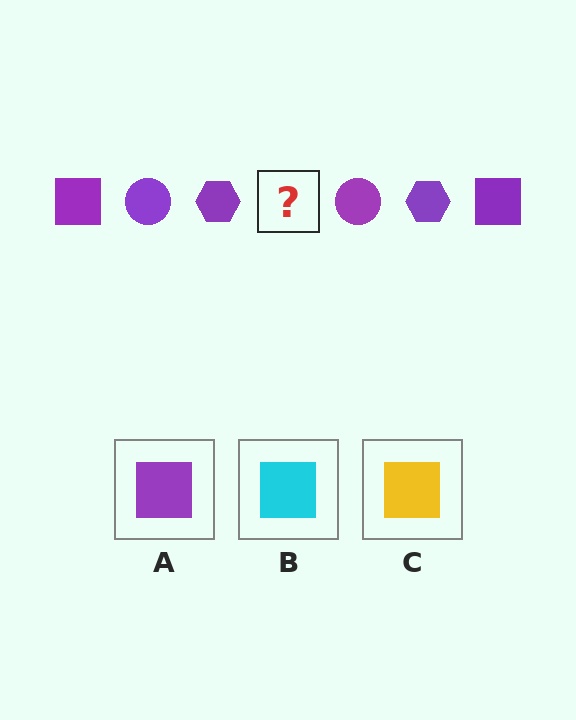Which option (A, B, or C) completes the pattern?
A.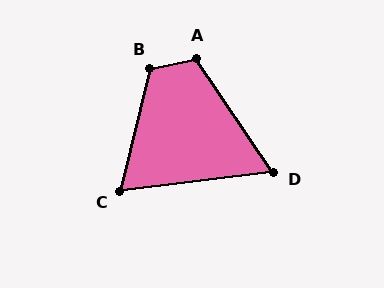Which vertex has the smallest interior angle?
D, at approximately 63 degrees.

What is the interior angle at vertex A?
Approximately 111 degrees (obtuse).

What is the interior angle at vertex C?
Approximately 69 degrees (acute).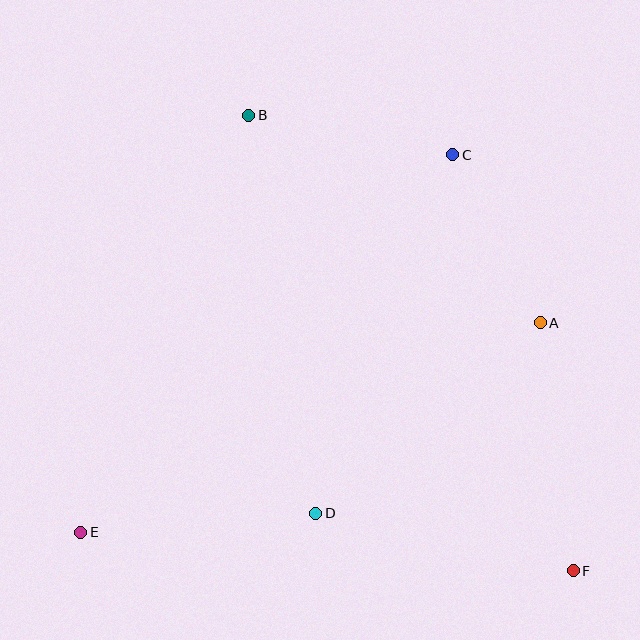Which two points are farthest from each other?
Points B and F are farthest from each other.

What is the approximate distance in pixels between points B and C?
The distance between B and C is approximately 208 pixels.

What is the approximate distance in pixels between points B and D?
The distance between B and D is approximately 404 pixels.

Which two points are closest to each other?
Points A and C are closest to each other.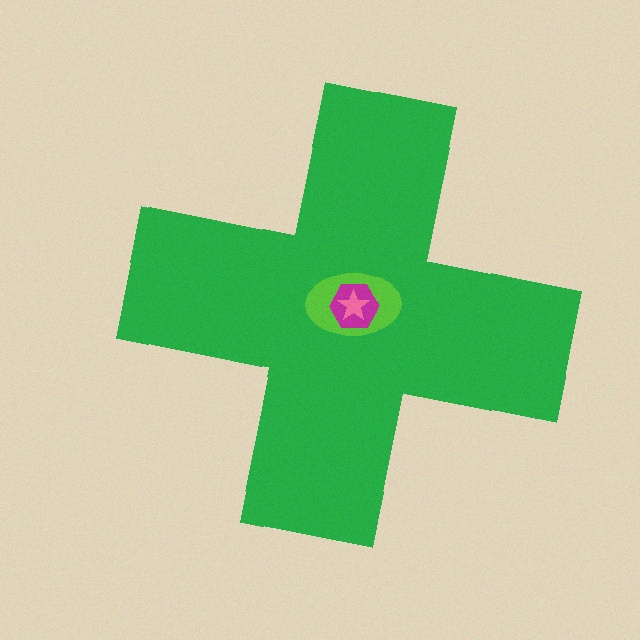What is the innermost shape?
The pink star.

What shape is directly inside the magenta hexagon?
The pink star.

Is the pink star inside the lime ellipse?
Yes.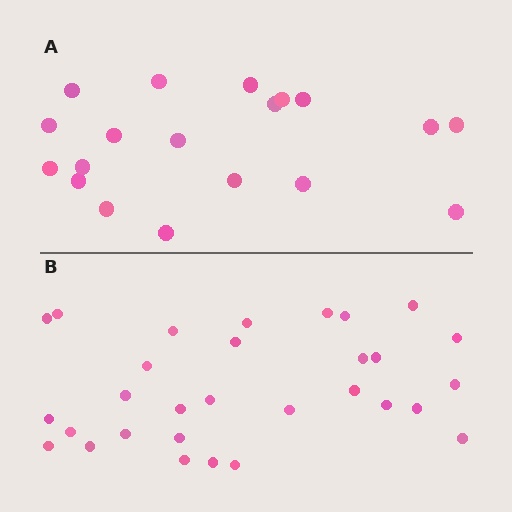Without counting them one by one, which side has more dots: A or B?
Region B (the bottom region) has more dots.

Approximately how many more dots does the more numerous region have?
Region B has roughly 12 or so more dots than region A.